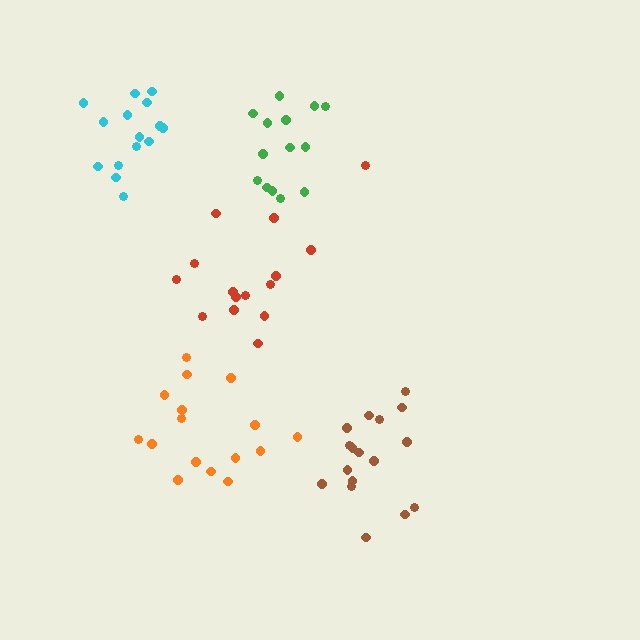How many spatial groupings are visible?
There are 5 spatial groupings.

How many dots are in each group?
Group 1: 17 dots, Group 2: 15 dots, Group 3: 15 dots, Group 4: 14 dots, Group 5: 16 dots (77 total).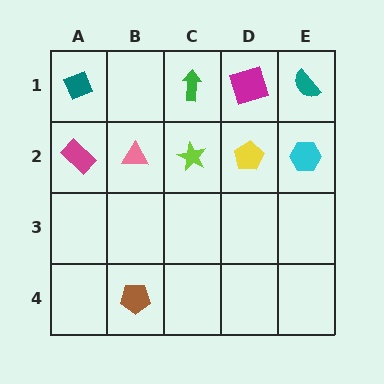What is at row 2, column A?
A magenta rectangle.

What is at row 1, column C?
A green arrow.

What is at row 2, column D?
A yellow pentagon.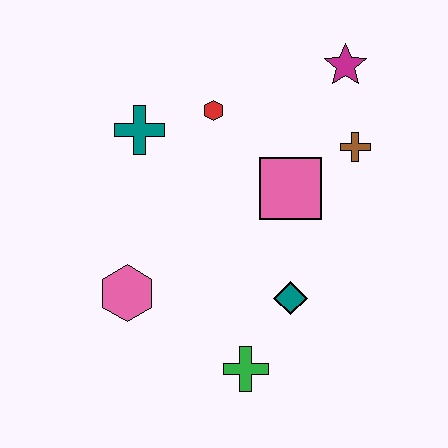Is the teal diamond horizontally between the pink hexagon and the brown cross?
Yes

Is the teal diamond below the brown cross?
Yes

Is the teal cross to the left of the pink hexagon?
No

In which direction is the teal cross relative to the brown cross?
The teal cross is to the left of the brown cross.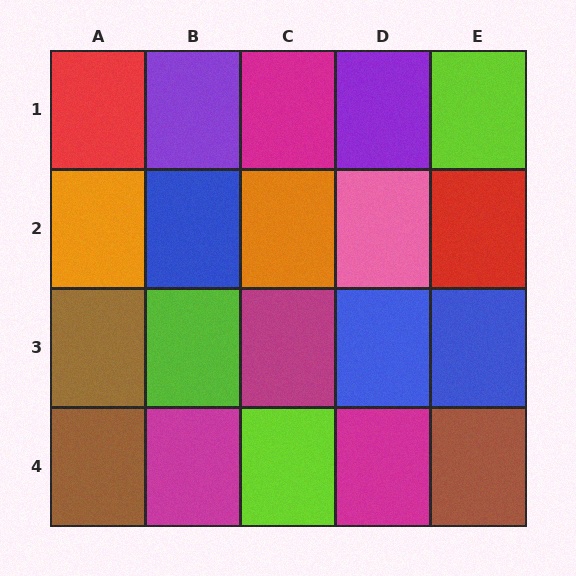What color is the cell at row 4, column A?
Brown.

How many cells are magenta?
4 cells are magenta.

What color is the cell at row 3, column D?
Blue.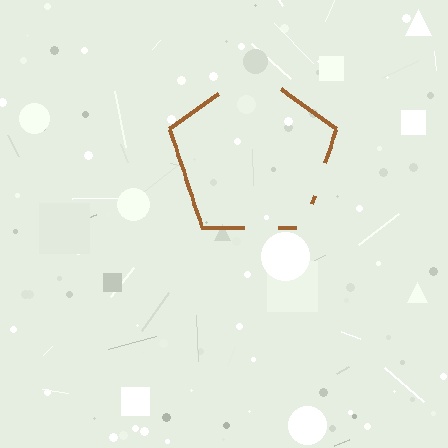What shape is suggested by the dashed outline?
The dashed outline suggests a pentagon.